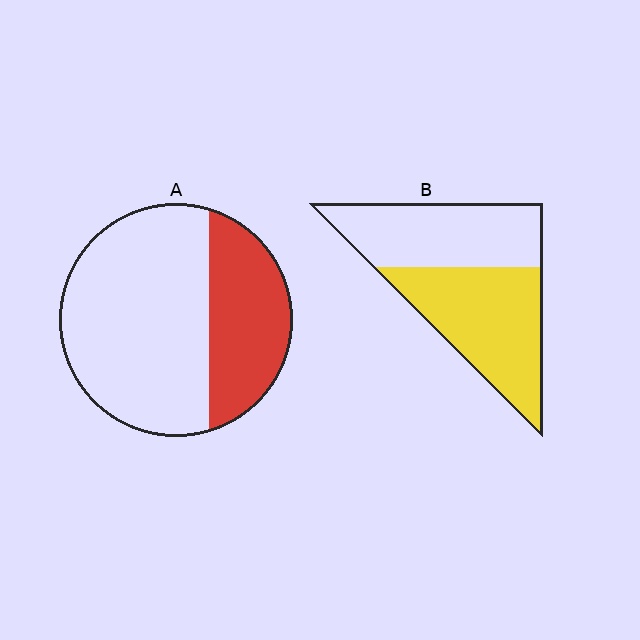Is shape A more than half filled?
No.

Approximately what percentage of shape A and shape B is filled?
A is approximately 30% and B is approximately 55%.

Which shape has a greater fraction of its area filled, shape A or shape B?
Shape B.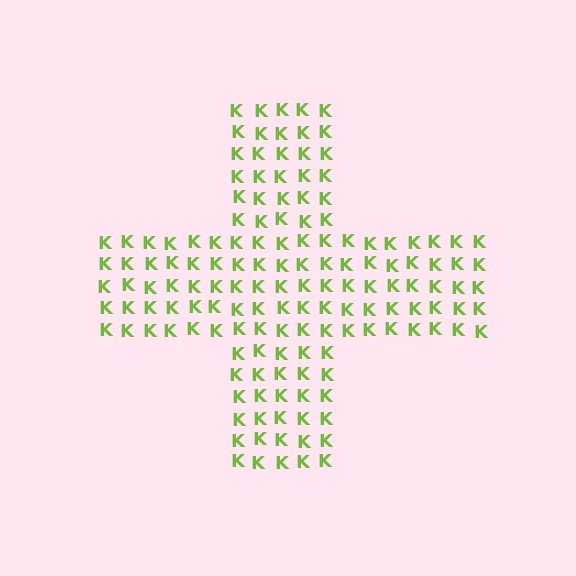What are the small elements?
The small elements are letter K's.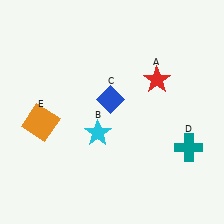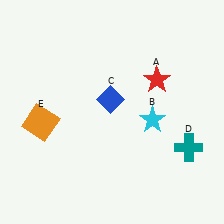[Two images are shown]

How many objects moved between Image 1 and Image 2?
1 object moved between the two images.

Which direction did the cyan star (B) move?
The cyan star (B) moved right.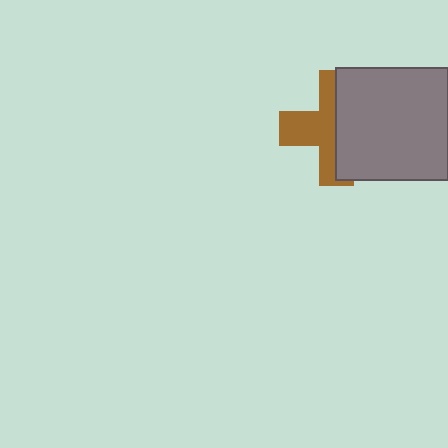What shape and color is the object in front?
The object in front is a gray square.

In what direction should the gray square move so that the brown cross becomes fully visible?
The gray square should move right. That is the shortest direction to clear the overlap and leave the brown cross fully visible.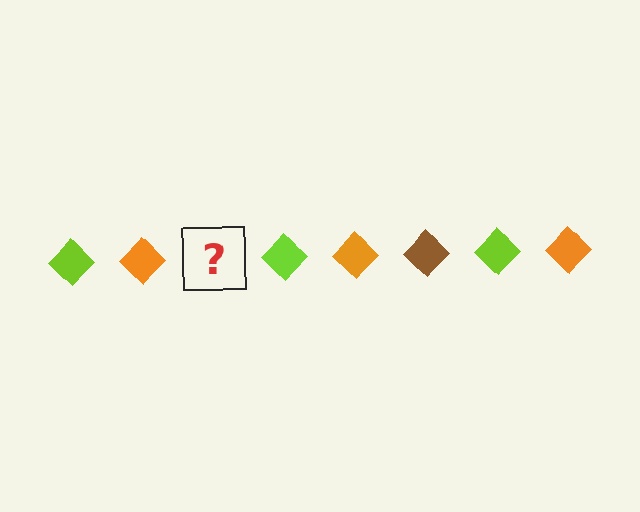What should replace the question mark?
The question mark should be replaced with a brown diamond.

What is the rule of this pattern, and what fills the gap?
The rule is that the pattern cycles through lime, orange, brown diamonds. The gap should be filled with a brown diamond.